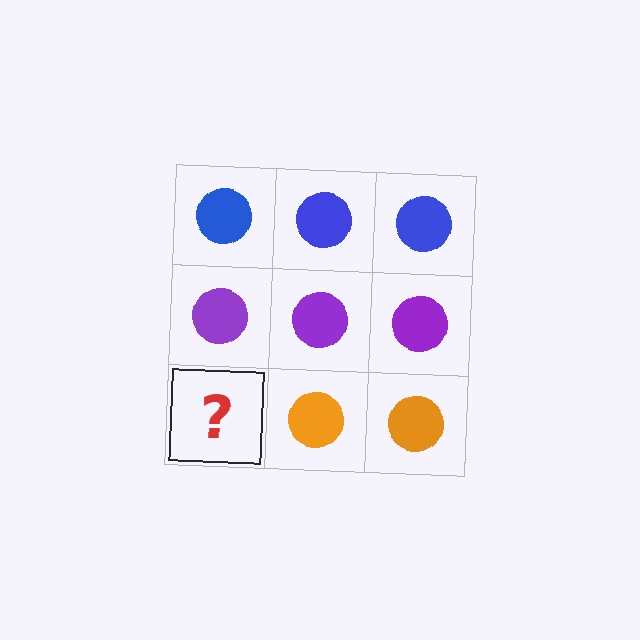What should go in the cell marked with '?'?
The missing cell should contain an orange circle.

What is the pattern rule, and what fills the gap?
The rule is that each row has a consistent color. The gap should be filled with an orange circle.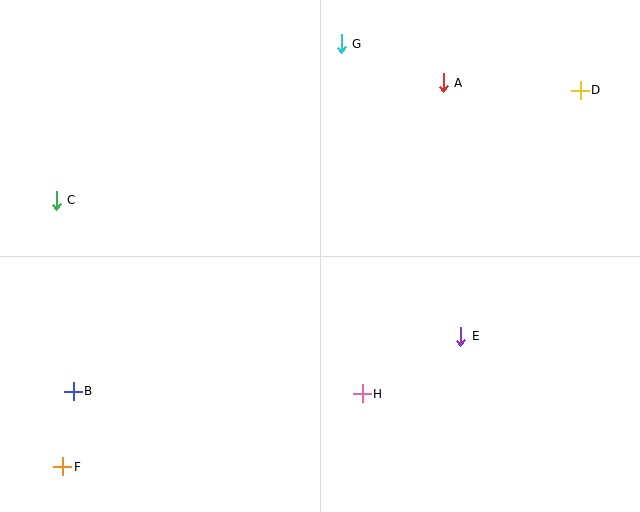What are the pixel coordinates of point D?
Point D is at (580, 90).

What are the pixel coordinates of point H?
Point H is at (362, 394).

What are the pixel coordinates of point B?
Point B is at (73, 391).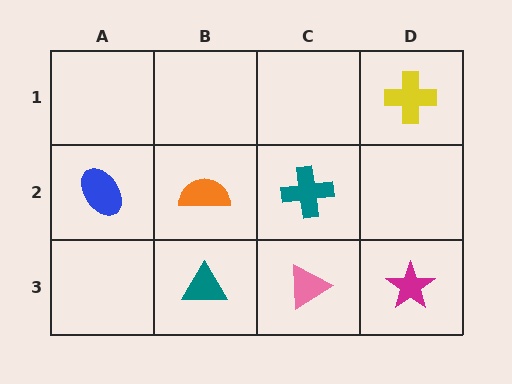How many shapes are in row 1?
1 shape.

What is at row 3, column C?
A pink triangle.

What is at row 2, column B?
An orange semicircle.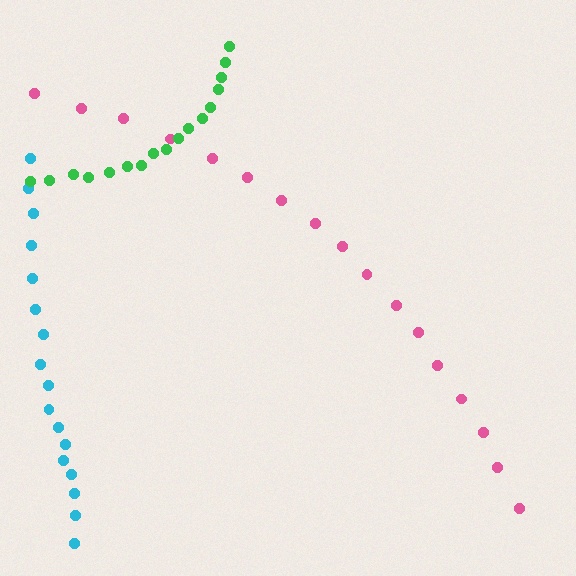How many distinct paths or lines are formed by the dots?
There are 3 distinct paths.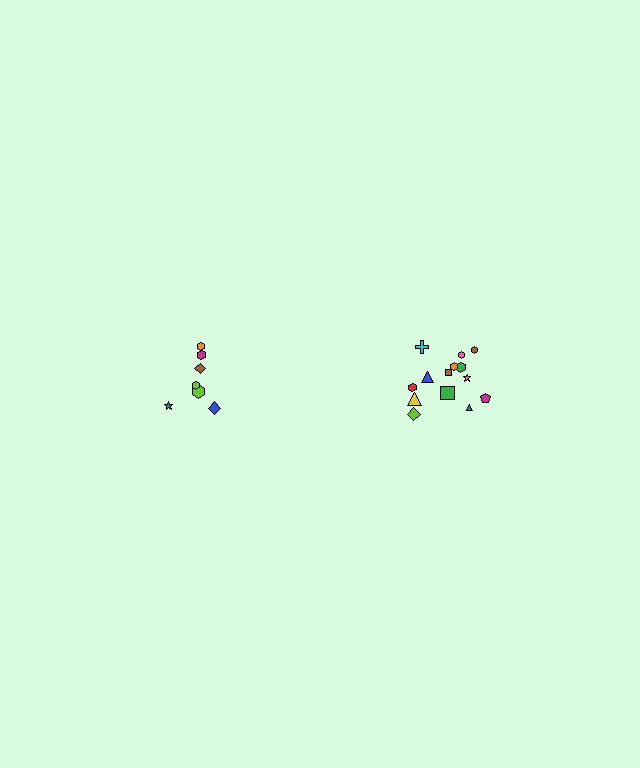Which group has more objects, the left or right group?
The right group.